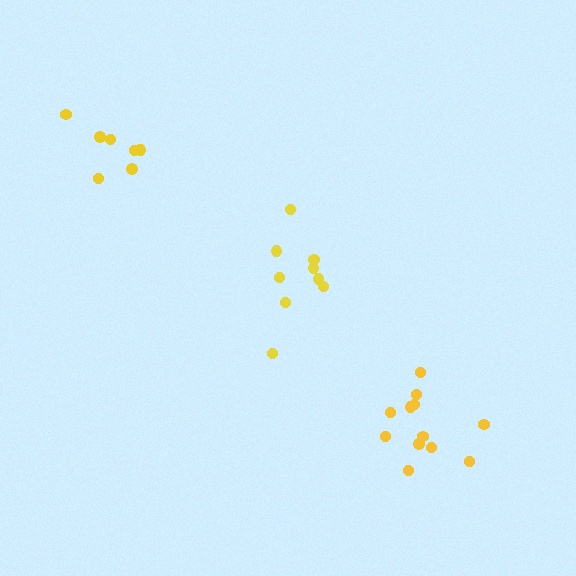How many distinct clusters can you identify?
There are 3 distinct clusters.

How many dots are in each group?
Group 1: 7 dots, Group 2: 12 dots, Group 3: 9 dots (28 total).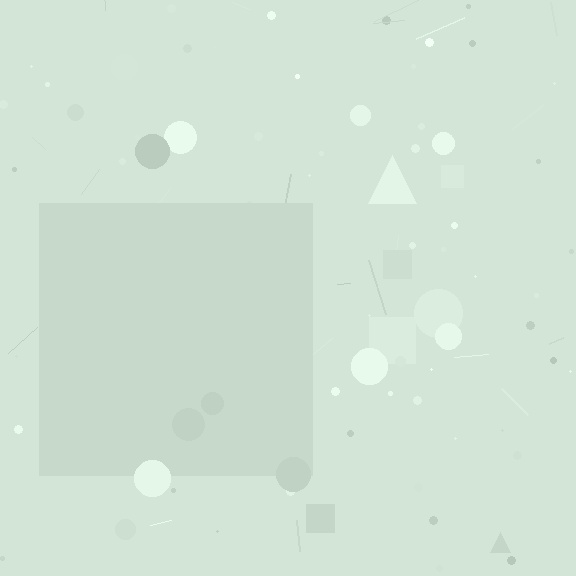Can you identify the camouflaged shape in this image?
The camouflaged shape is a square.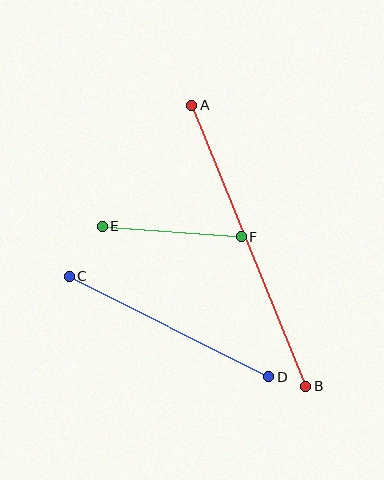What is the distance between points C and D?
The distance is approximately 224 pixels.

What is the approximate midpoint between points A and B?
The midpoint is at approximately (249, 246) pixels.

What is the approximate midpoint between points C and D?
The midpoint is at approximately (169, 327) pixels.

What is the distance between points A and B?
The distance is approximately 303 pixels.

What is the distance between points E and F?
The distance is approximately 139 pixels.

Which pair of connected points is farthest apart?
Points A and B are farthest apart.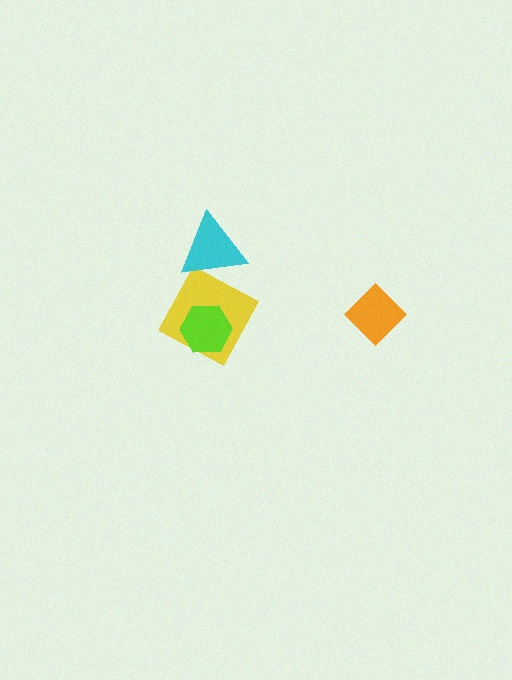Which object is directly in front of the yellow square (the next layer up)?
The lime hexagon is directly in front of the yellow square.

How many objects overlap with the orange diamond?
0 objects overlap with the orange diamond.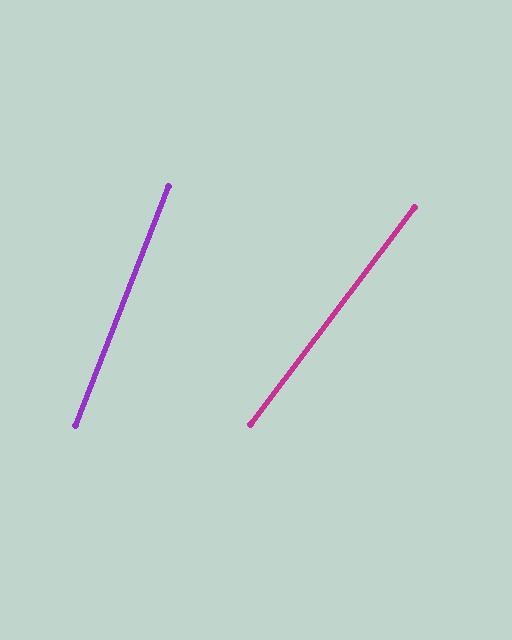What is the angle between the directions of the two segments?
Approximately 16 degrees.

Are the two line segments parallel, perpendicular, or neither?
Neither parallel nor perpendicular — they differ by about 16°.